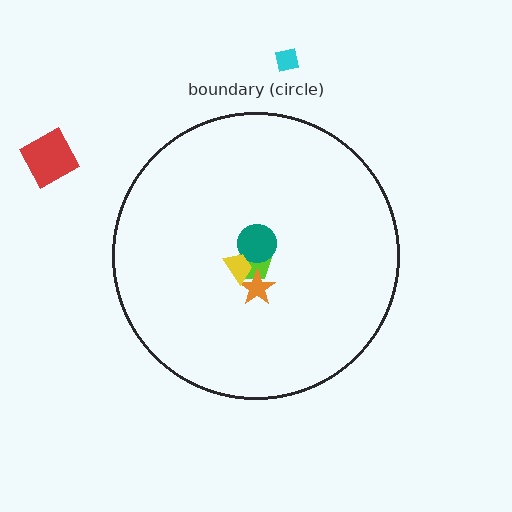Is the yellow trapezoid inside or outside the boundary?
Inside.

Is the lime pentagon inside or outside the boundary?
Inside.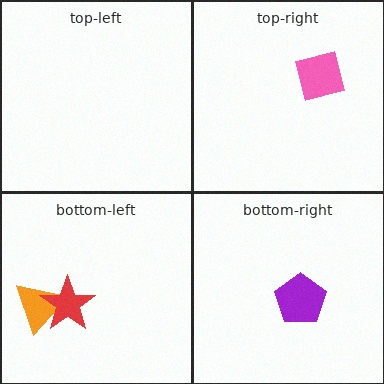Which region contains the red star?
The bottom-left region.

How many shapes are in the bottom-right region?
1.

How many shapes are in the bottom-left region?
2.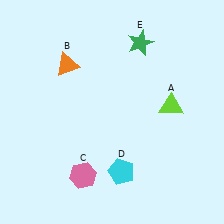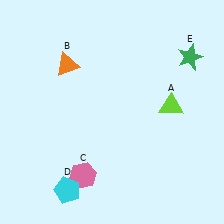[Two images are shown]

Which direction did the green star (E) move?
The green star (E) moved right.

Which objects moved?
The objects that moved are: the cyan pentagon (D), the green star (E).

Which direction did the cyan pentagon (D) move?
The cyan pentagon (D) moved left.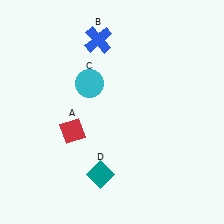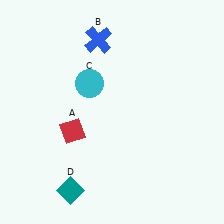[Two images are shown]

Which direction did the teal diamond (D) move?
The teal diamond (D) moved left.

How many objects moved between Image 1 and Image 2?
1 object moved between the two images.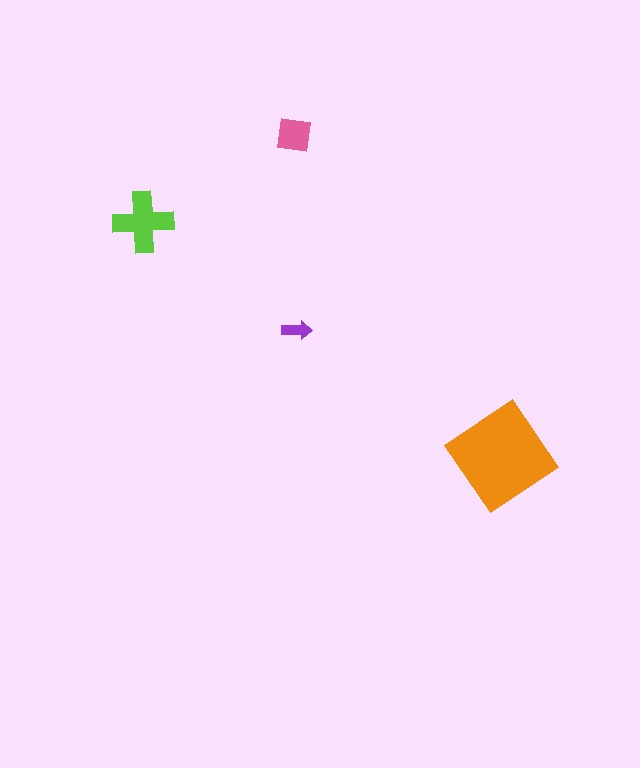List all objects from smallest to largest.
The purple arrow, the pink square, the lime cross, the orange diamond.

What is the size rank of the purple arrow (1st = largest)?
4th.